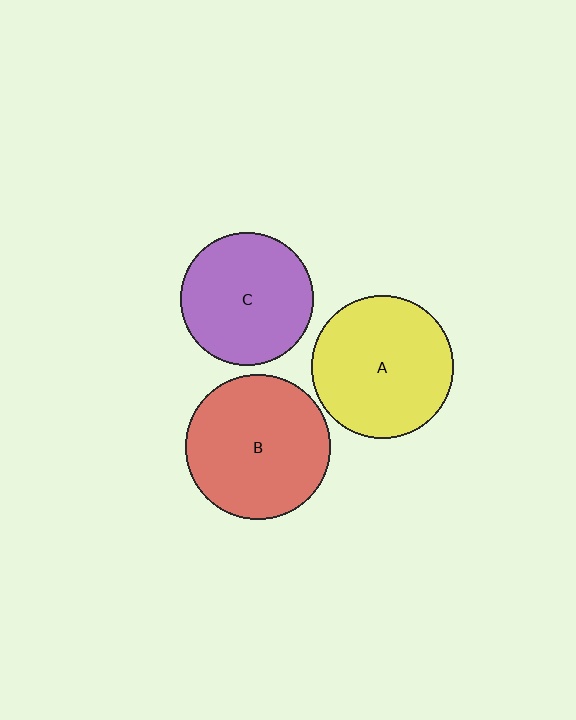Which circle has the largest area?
Circle B (red).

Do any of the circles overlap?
No, none of the circles overlap.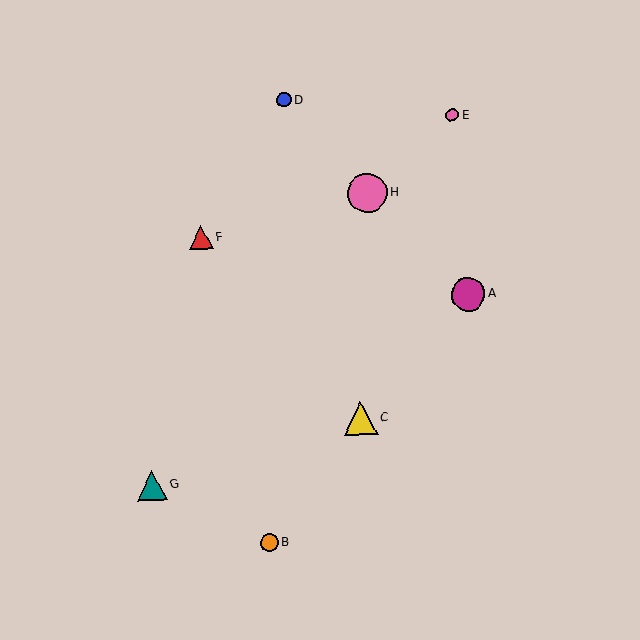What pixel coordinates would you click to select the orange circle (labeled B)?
Click at (269, 542) to select the orange circle B.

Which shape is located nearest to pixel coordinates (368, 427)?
The yellow triangle (labeled C) at (360, 419) is nearest to that location.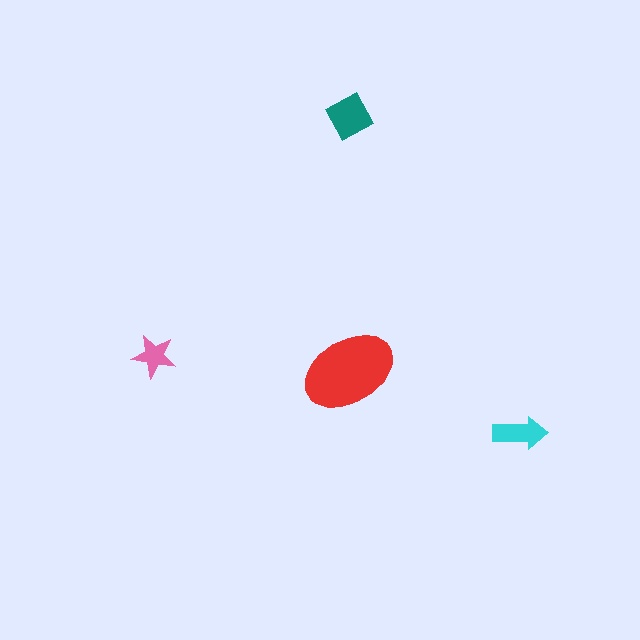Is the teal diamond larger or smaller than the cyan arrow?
Larger.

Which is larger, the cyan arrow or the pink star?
The cyan arrow.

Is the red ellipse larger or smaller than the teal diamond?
Larger.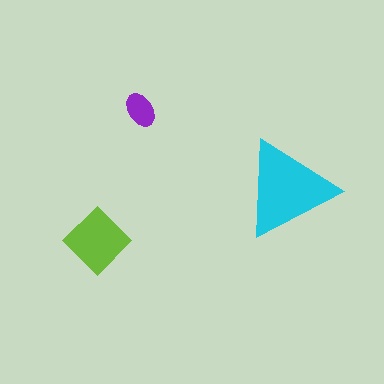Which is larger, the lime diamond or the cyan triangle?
The cyan triangle.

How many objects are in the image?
There are 3 objects in the image.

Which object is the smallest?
The purple ellipse.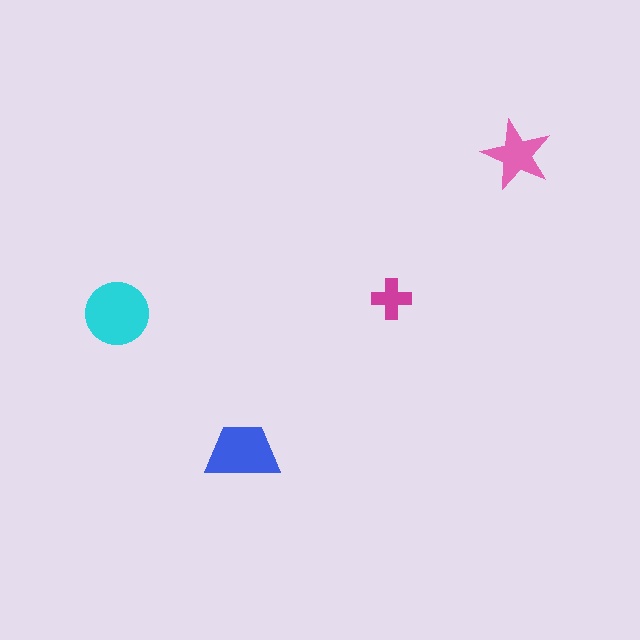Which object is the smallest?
The magenta cross.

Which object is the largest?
The cyan circle.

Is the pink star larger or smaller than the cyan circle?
Smaller.